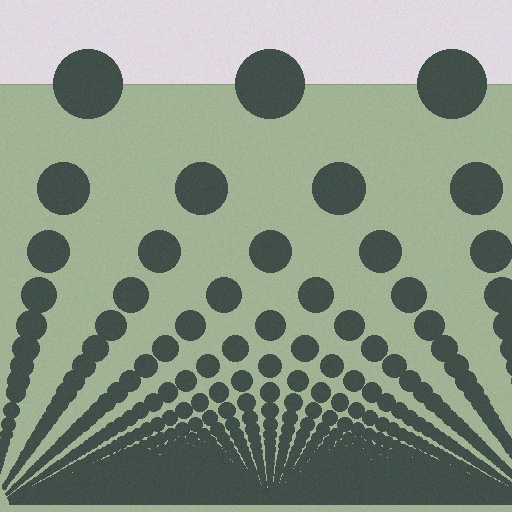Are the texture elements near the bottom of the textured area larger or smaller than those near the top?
Smaller. The gradient is inverted — elements near the bottom are smaller and denser.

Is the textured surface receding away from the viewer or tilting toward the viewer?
The surface appears to tilt toward the viewer. Texture elements get larger and sparser toward the top.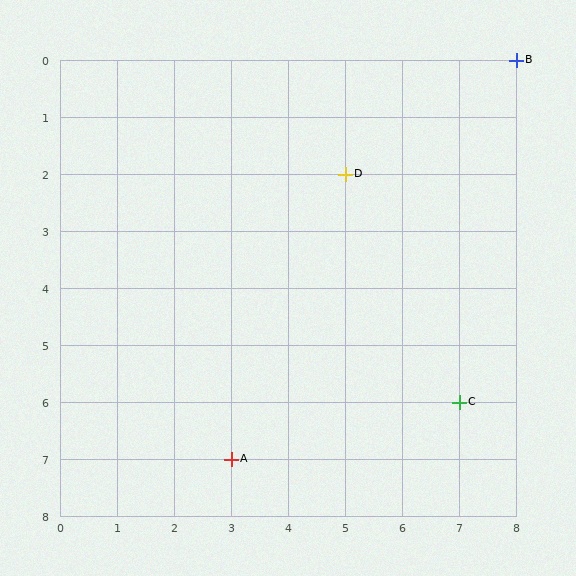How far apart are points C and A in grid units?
Points C and A are 4 columns and 1 row apart (about 4.1 grid units diagonally).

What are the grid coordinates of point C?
Point C is at grid coordinates (7, 6).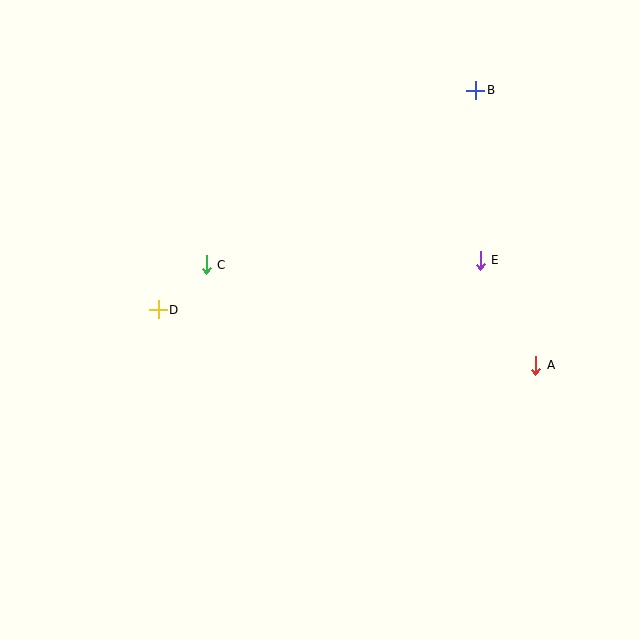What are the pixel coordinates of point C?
Point C is at (206, 265).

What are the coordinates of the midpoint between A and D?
The midpoint between A and D is at (347, 338).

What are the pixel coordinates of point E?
Point E is at (480, 260).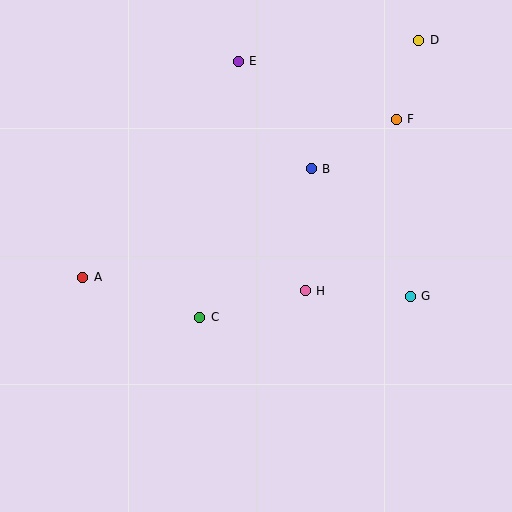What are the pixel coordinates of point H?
Point H is at (305, 291).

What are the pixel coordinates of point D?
Point D is at (419, 40).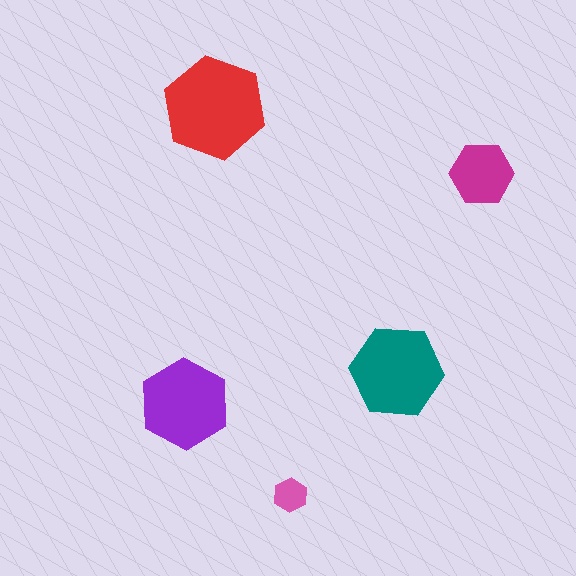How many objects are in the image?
There are 5 objects in the image.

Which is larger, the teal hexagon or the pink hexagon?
The teal one.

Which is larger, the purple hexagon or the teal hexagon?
The teal one.